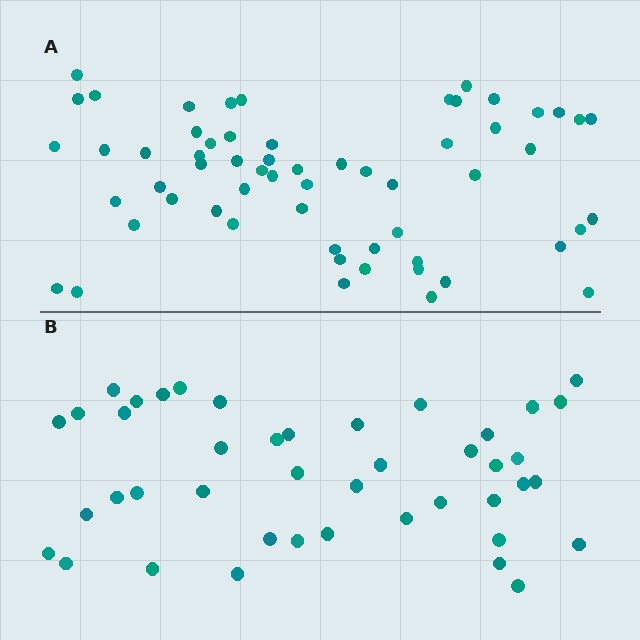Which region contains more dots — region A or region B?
Region A (the top region) has more dots.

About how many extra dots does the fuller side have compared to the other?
Region A has approximately 15 more dots than region B.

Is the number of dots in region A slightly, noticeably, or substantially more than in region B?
Region A has noticeably more, but not dramatically so. The ratio is roughly 1.4 to 1.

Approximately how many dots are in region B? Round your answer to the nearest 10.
About 40 dots. (The exact count is 43, which rounds to 40.)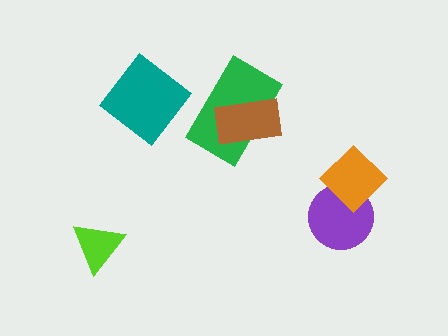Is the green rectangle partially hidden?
Yes, it is partially covered by another shape.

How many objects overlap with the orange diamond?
1 object overlaps with the orange diamond.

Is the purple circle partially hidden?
Yes, it is partially covered by another shape.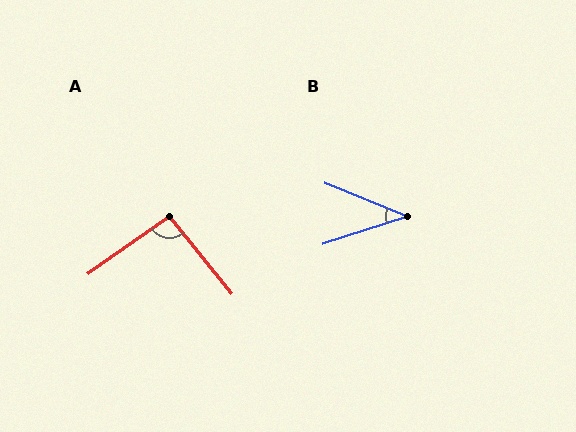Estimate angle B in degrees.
Approximately 40 degrees.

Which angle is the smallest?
B, at approximately 40 degrees.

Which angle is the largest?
A, at approximately 94 degrees.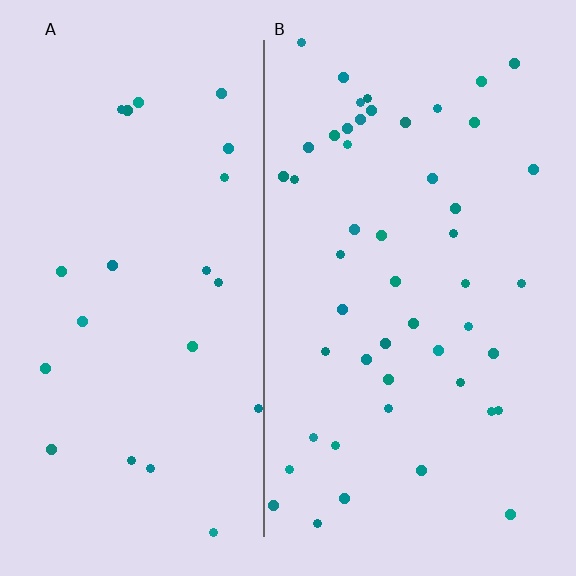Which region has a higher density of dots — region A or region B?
B (the right).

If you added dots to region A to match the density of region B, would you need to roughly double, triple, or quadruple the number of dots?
Approximately double.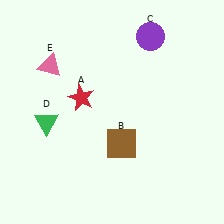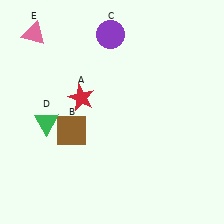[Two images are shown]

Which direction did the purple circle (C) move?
The purple circle (C) moved left.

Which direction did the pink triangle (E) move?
The pink triangle (E) moved up.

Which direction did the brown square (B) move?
The brown square (B) moved left.